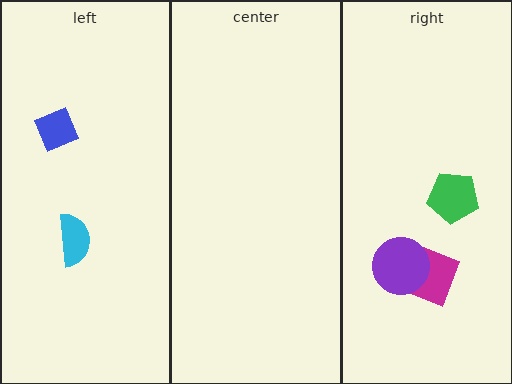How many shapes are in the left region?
2.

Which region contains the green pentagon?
The right region.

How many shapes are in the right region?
3.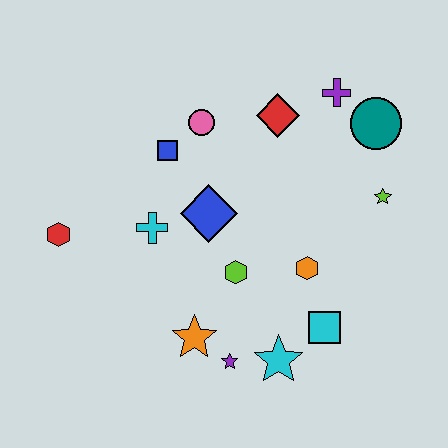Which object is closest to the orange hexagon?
The cyan square is closest to the orange hexagon.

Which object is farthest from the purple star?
The purple cross is farthest from the purple star.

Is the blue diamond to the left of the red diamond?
Yes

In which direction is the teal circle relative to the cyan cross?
The teal circle is to the right of the cyan cross.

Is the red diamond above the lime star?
Yes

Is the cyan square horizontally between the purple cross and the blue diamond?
Yes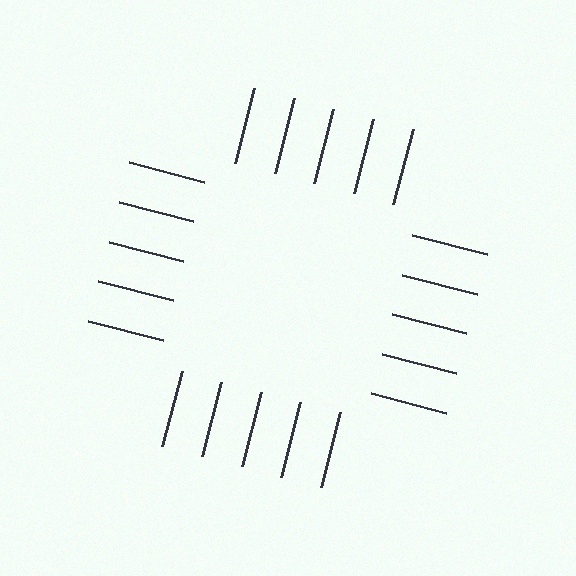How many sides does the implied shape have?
4 sides — the line-ends trace a square.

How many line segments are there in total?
20 — 5 along each of the 4 edges.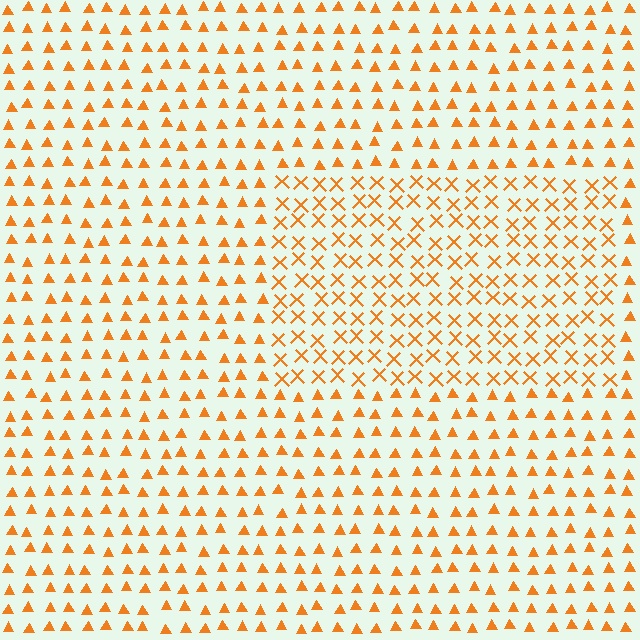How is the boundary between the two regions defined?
The boundary is defined by a change in element shape: X marks inside vs. triangles outside. All elements share the same color and spacing.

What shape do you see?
I see a rectangle.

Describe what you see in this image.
The image is filled with small orange elements arranged in a uniform grid. A rectangle-shaped region contains X marks, while the surrounding area contains triangles. The boundary is defined purely by the change in element shape.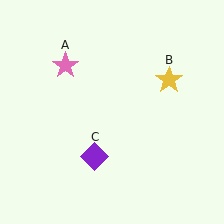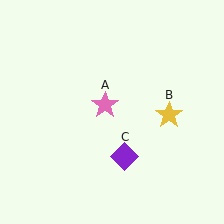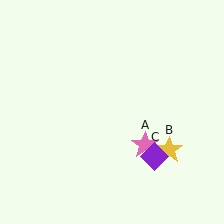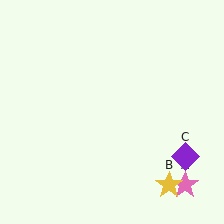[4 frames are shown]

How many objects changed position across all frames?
3 objects changed position: pink star (object A), yellow star (object B), purple diamond (object C).